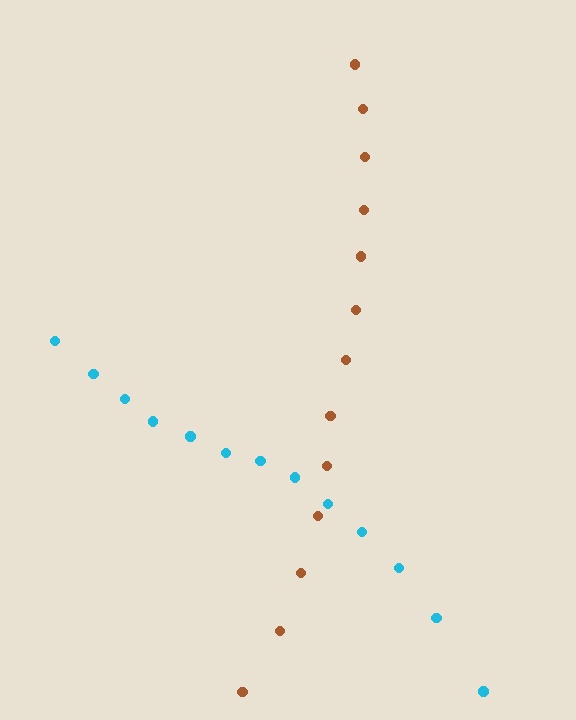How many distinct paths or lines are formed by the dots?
There are 2 distinct paths.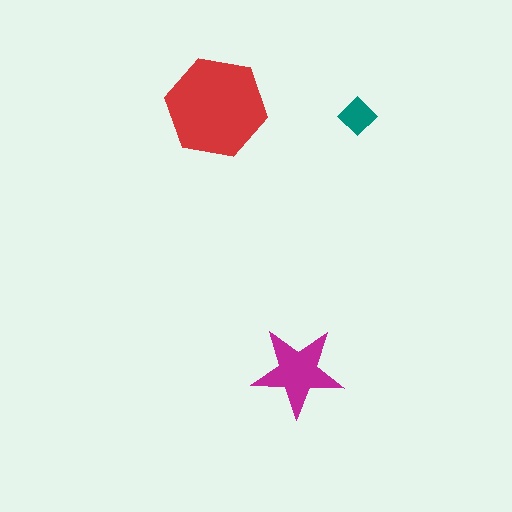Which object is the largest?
The red hexagon.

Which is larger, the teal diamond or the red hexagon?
The red hexagon.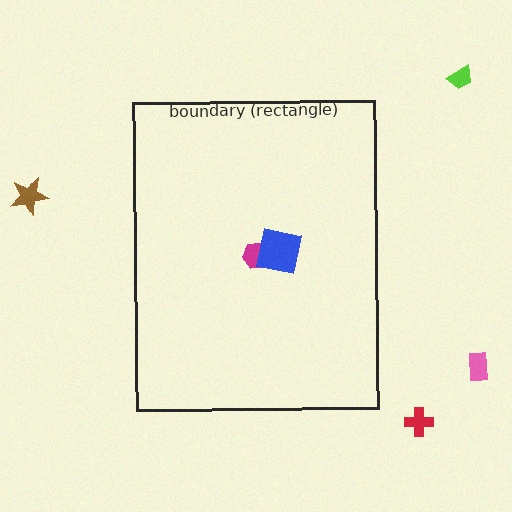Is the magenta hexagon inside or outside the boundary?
Inside.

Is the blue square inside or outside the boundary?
Inside.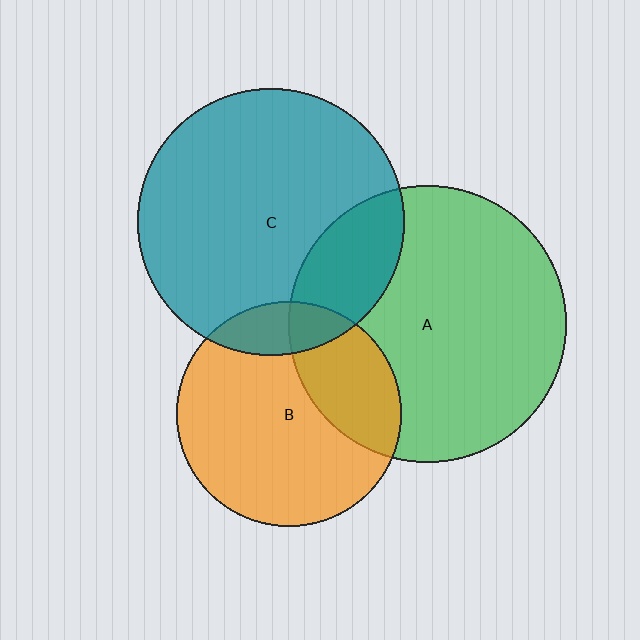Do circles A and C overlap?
Yes.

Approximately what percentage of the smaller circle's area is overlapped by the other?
Approximately 20%.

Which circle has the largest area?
Circle A (green).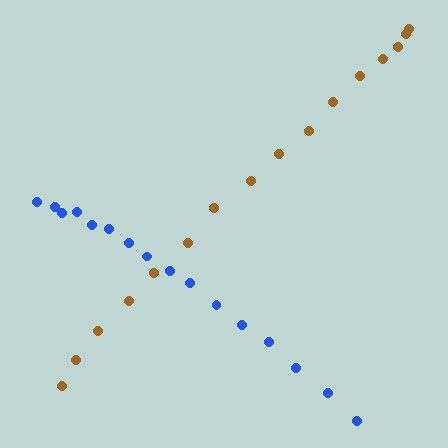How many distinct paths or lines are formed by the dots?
There are 2 distinct paths.